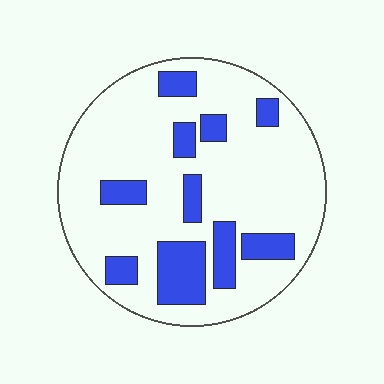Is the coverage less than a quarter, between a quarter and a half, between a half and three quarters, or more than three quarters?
Less than a quarter.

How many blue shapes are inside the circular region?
10.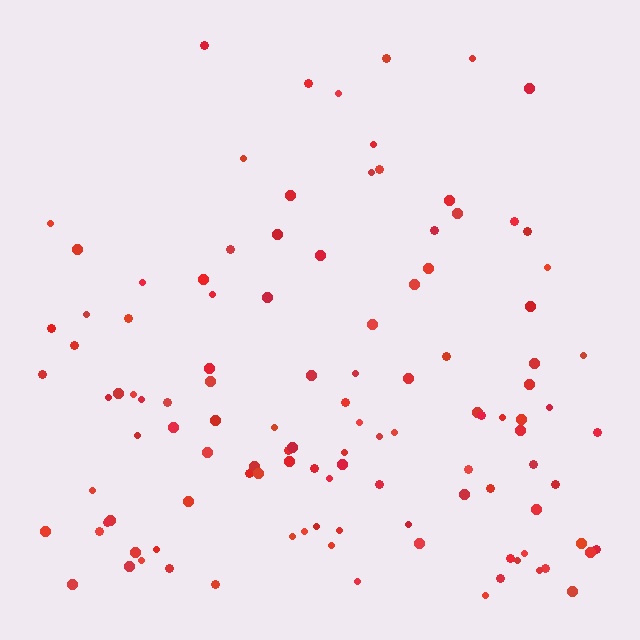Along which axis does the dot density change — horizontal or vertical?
Vertical.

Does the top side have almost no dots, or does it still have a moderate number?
Still a moderate number, just noticeably fewer than the bottom.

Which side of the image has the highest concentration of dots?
The bottom.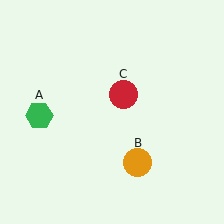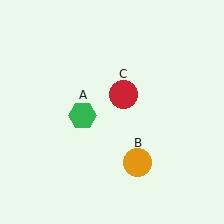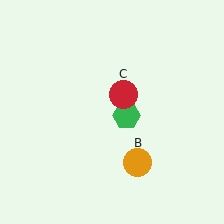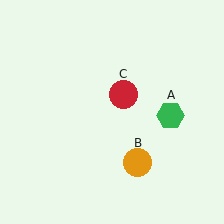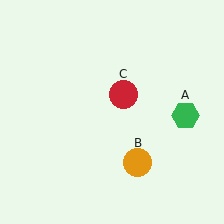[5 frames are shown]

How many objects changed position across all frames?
1 object changed position: green hexagon (object A).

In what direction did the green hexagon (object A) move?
The green hexagon (object A) moved right.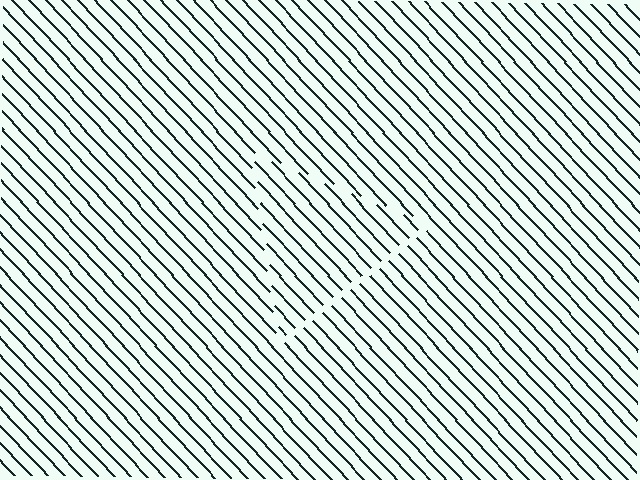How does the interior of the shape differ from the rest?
The interior of the shape contains the same grating, shifted by half a period — the contour is defined by the phase discontinuity where line-ends from the inner and outer gratings abut.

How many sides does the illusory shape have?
3 sides — the line-ends trace a triangle.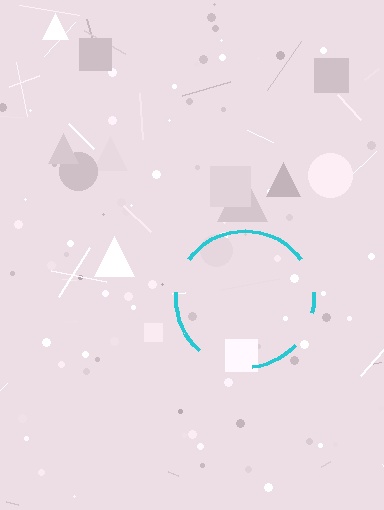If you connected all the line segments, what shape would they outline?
They would outline a circle.